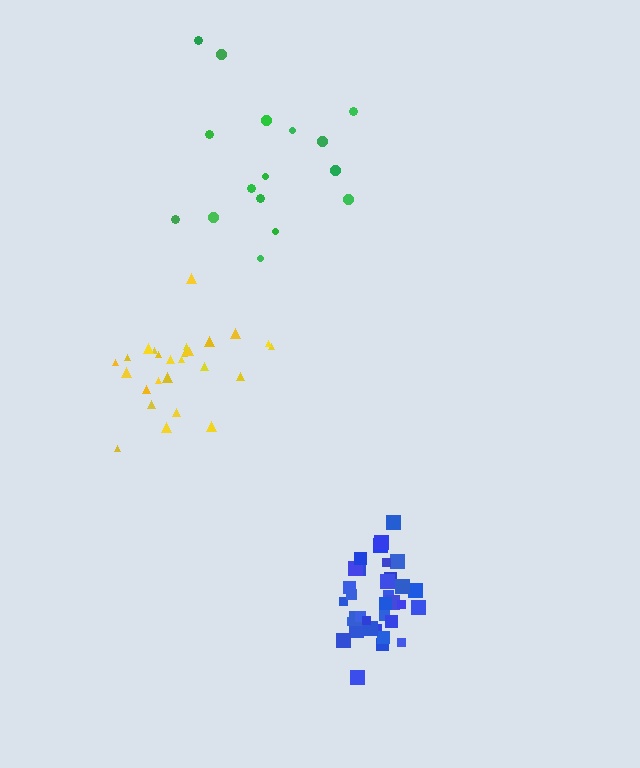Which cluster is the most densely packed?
Blue.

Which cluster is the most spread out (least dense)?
Green.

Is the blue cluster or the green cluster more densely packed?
Blue.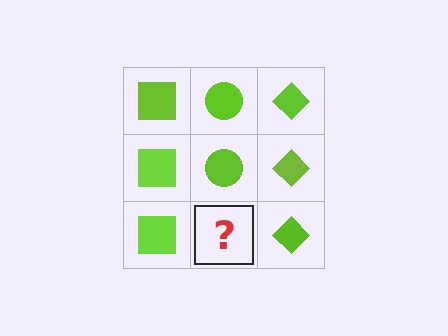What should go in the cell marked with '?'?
The missing cell should contain a lime circle.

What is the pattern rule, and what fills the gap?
The rule is that each column has a consistent shape. The gap should be filled with a lime circle.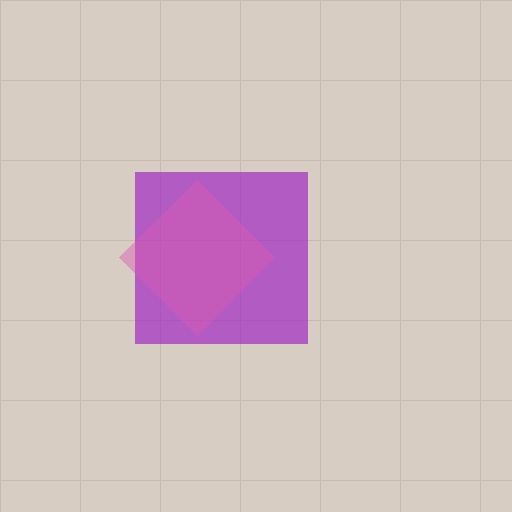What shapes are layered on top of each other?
The layered shapes are: a purple square, a pink diamond.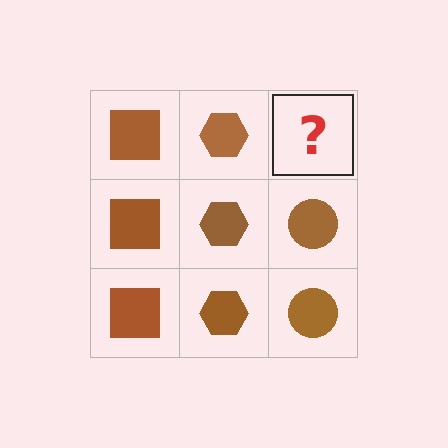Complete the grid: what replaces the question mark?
The question mark should be replaced with a brown circle.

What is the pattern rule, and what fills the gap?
The rule is that each column has a consistent shape. The gap should be filled with a brown circle.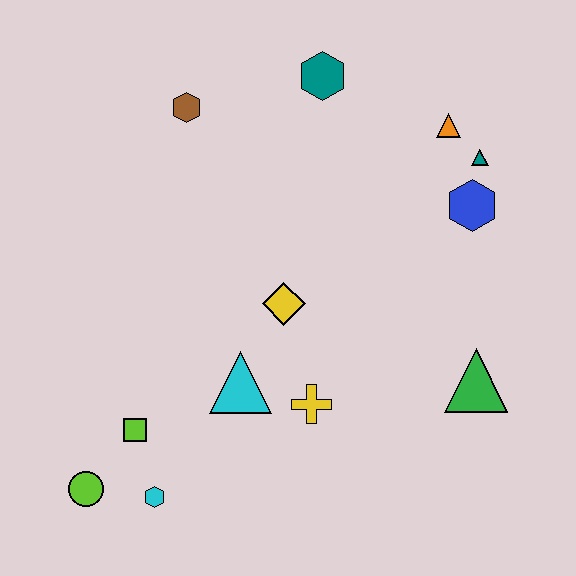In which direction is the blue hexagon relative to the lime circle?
The blue hexagon is to the right of the lime circle.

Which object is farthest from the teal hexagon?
The lime circle is farthest from the teal hexagon.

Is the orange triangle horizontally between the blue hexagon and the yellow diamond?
Yes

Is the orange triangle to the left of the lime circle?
No